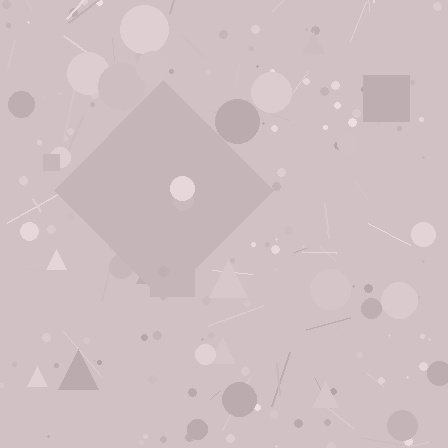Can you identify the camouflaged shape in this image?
The camouflaged shape is a diamond.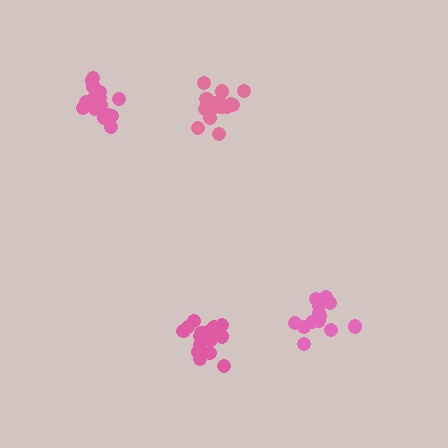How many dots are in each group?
Group 1: 16 dots, Group 2: 18 dots, Group 3: 13 dots, Group 4: 18 dots (65 total).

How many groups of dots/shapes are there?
There are 4 groups.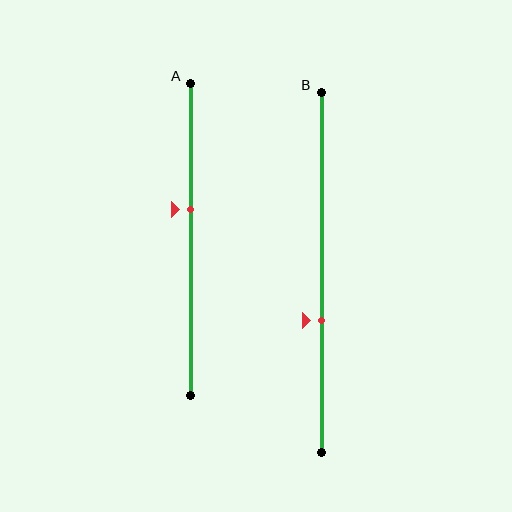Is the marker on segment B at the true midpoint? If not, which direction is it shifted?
No, the marker on segment B is shifted downward by about 13% of the segment length.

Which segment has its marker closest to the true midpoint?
Segment A has its marker closest to the true midpoint.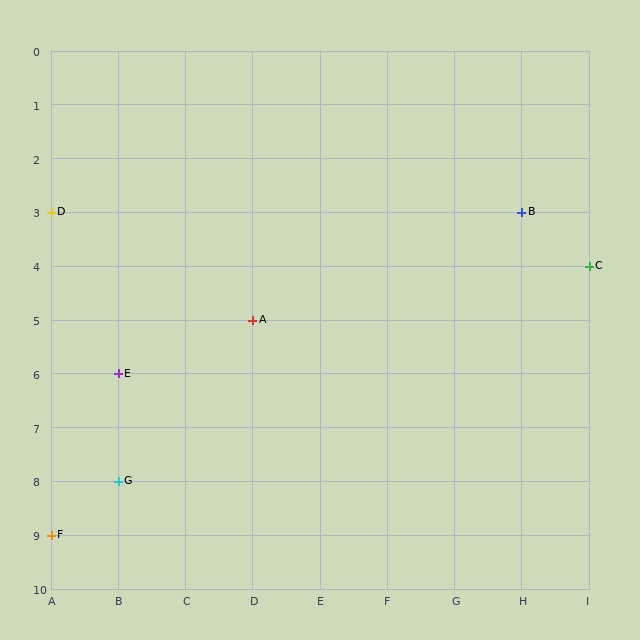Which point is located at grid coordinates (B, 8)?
Point G is at (B, 8).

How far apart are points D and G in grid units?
Points D and G are 1 column and 5 rows apart (about 5.1 grid units diagonally).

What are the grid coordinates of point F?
Point F is at grid coordinates (A, 9).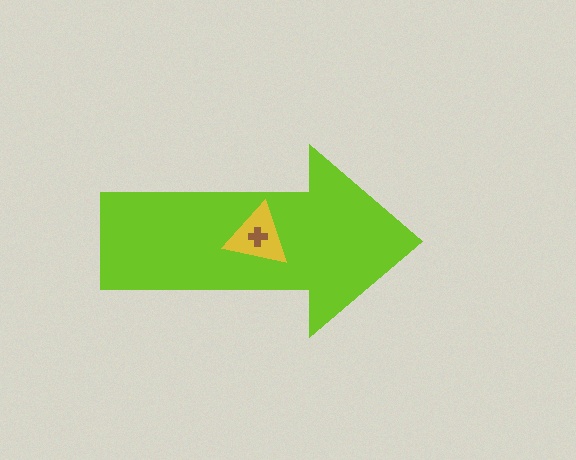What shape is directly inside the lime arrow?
The yellow triangle.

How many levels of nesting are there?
3.